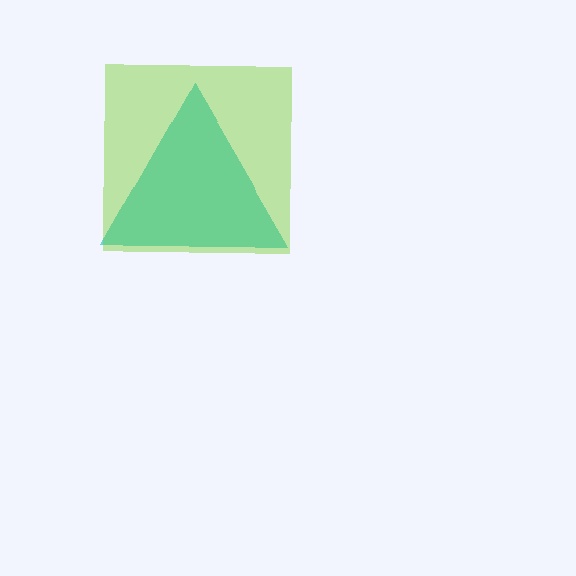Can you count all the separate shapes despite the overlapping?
Yes, there are 2 separate shapes.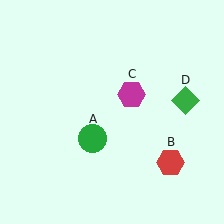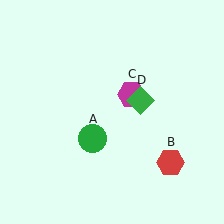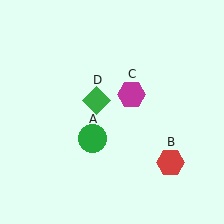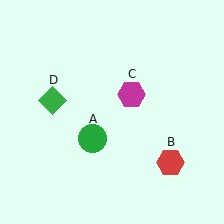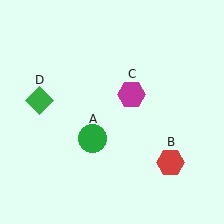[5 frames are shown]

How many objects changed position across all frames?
1 object changed position: green diamond (object D).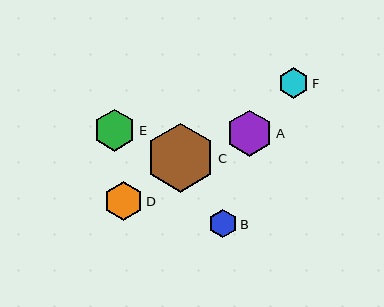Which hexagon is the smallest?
Hexagon B is the smallest with a size of approximately 28 pixels.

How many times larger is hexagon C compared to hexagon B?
Hexagon C is approximately 2.4 times the size of hexagon B.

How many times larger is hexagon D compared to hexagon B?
Hexagon D is approximately 1.4 times the size of hexagon B.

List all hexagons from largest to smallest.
From largest to smallest: C, A, E, D, F, B.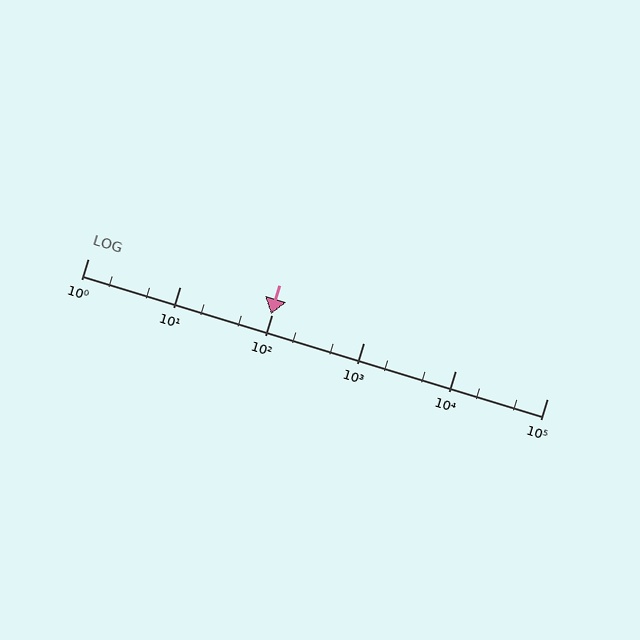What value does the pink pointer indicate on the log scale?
The pointer indicates approximately 98.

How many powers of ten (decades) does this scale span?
The scale spans 5 decades, from 1 to 100000.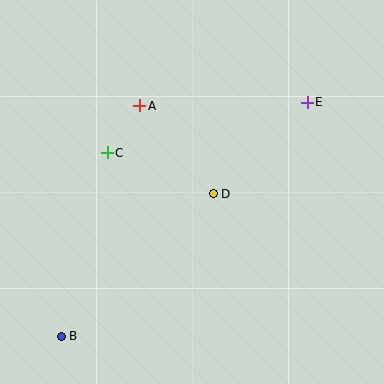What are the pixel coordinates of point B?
Point B is at (61, 336).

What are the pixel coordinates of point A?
Point A is at (140, 106).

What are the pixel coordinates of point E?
Point E is at (307, 102).